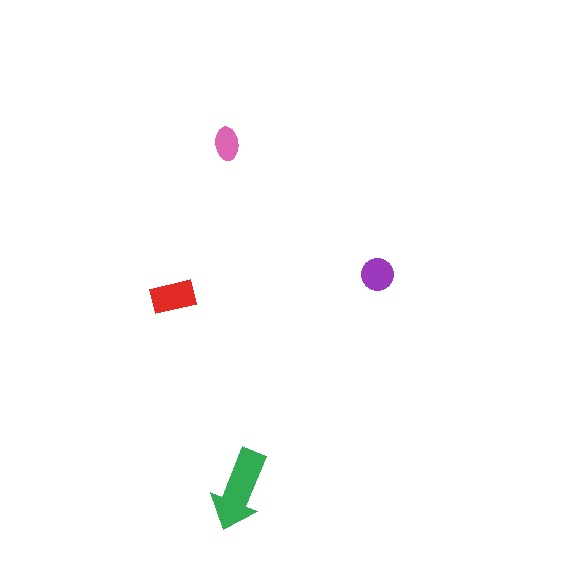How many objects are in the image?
There are 4 objects in the image.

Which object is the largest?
The green arrow.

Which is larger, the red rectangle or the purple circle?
The red rectangle.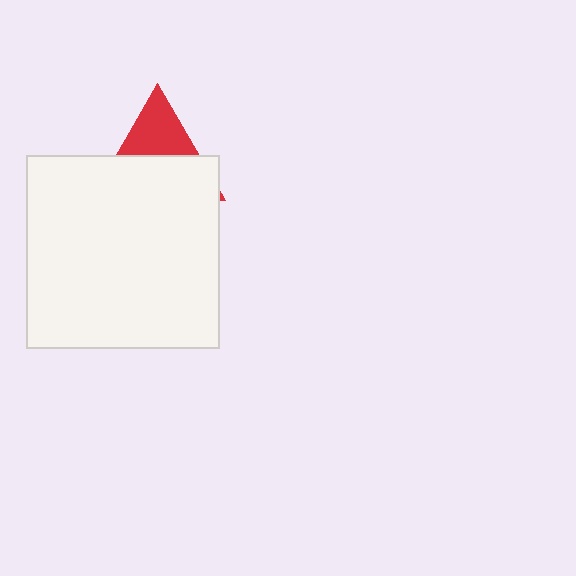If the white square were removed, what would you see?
You would see the complete red triangle.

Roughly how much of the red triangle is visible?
A small part of it is visible (roughly 38%).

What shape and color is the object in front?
The object in front is a white square.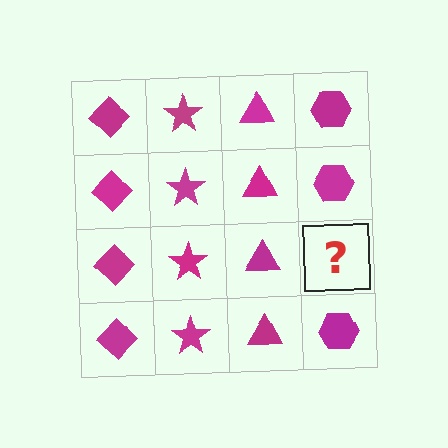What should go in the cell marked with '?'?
The missing cell should contain a magenta hexagon.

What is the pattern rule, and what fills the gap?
The rule is that each column has a consistent shape. The gap should be filled with a magenta hexagon.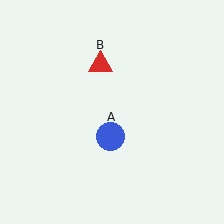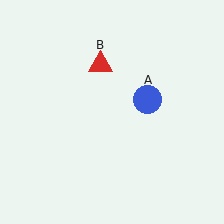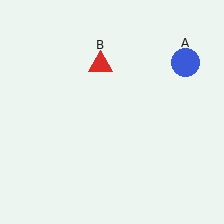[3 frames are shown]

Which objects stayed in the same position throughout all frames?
Red triangle (object B) remained stationary.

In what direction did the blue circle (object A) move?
The blue circle (object A) moved up and to the right.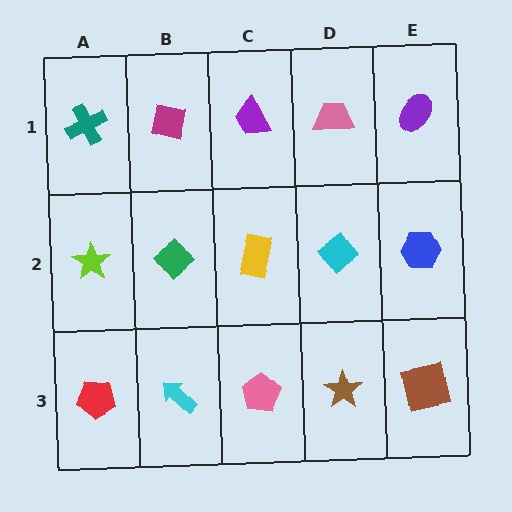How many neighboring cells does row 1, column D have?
3.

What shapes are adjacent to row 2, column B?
A magenta square (row 1, column B), a cyan arrow (row 3, column B), a lime star (row 2, column A), a yellow rectangle (row 2, column C).